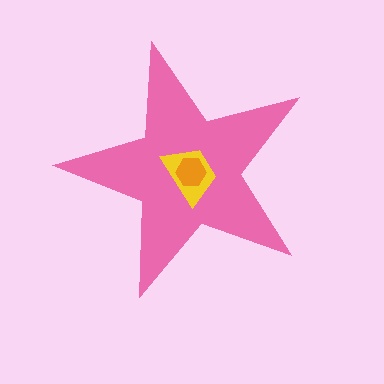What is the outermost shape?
The pink star.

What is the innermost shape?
The orange hexagon.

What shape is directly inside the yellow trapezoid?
The orange hexagon.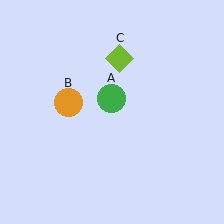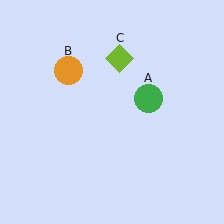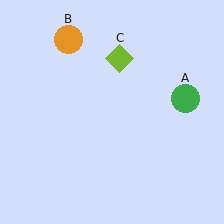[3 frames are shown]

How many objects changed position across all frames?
2 objects changed position: green circle (object A), orange circle (object B).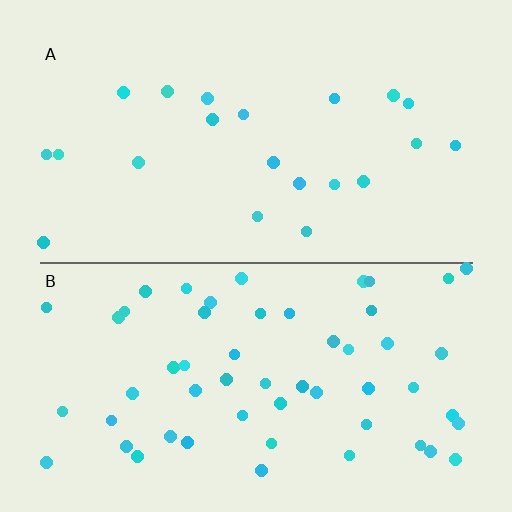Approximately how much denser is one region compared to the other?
Approximately 2.5× — region B over region A.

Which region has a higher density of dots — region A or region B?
B (the bottom).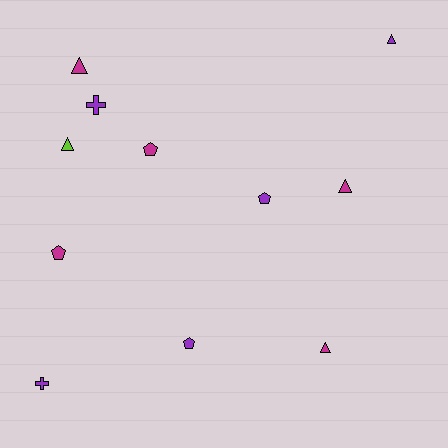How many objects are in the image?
There are 11 objects.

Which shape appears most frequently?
Triangle, with 5 objects.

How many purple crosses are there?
There are 2 purple crosses.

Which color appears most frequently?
Magenta, with 5 objects.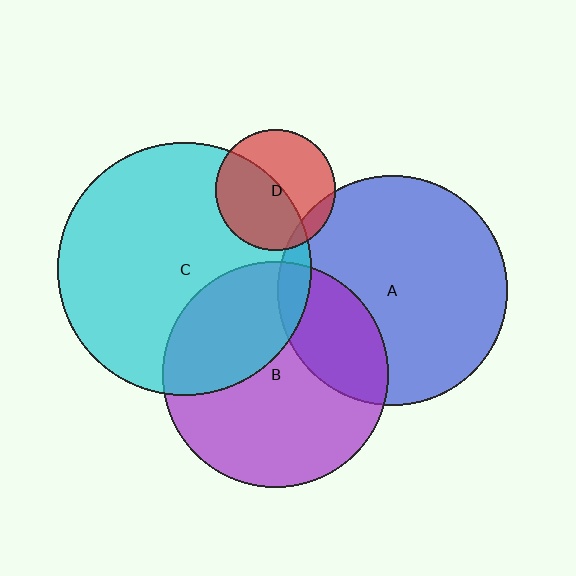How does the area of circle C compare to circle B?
Approximately 1.3 times.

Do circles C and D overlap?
Yes.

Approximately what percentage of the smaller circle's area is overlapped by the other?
Approximately 50%.